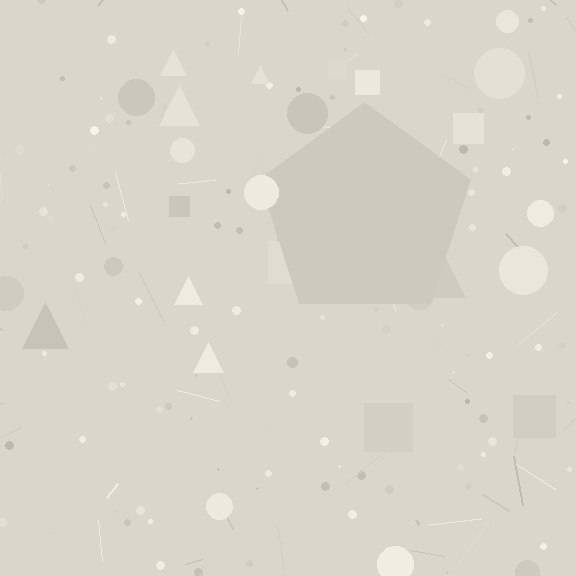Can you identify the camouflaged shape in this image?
The camouflaged shape is a pentagon.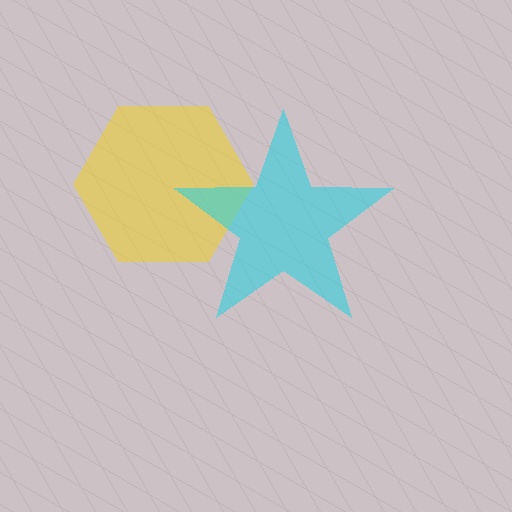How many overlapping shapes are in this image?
There are 2 overlapping shapes in the image.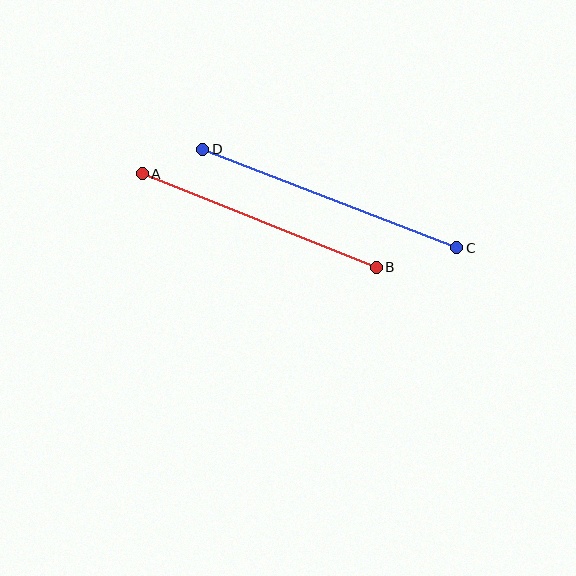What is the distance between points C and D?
The distance is approximately 273 pixels.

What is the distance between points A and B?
The distance is approximately 251 pixels.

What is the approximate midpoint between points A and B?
The midpoint is at approximately (259, 221) pixels.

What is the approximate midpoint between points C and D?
The midpoint is at approximately (330, 199) pixels.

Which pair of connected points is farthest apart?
Points C and D are farthest apart.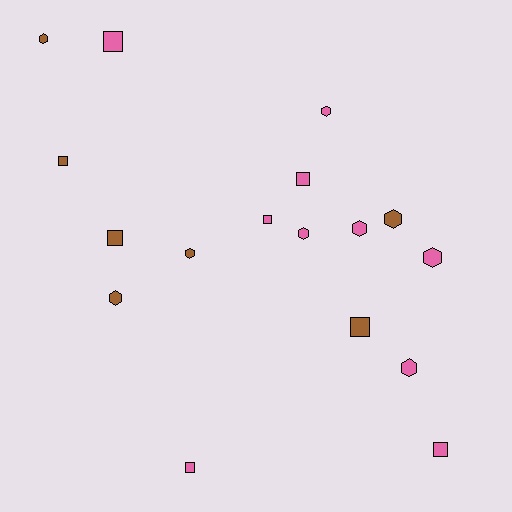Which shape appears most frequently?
Hexagon, with 9 objects.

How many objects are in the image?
There are 17 objects.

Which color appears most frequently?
Pink, with 10 objects.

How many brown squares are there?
There are 3 brown squares.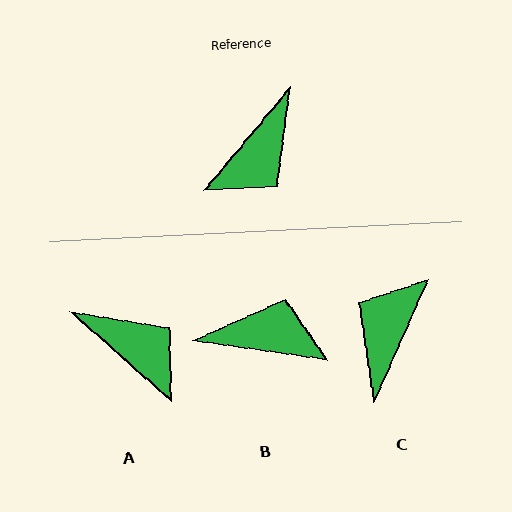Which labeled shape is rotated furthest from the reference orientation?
C, about 164 degrees away.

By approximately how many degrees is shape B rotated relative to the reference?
Approximately 121 degrees counter-clockwise.